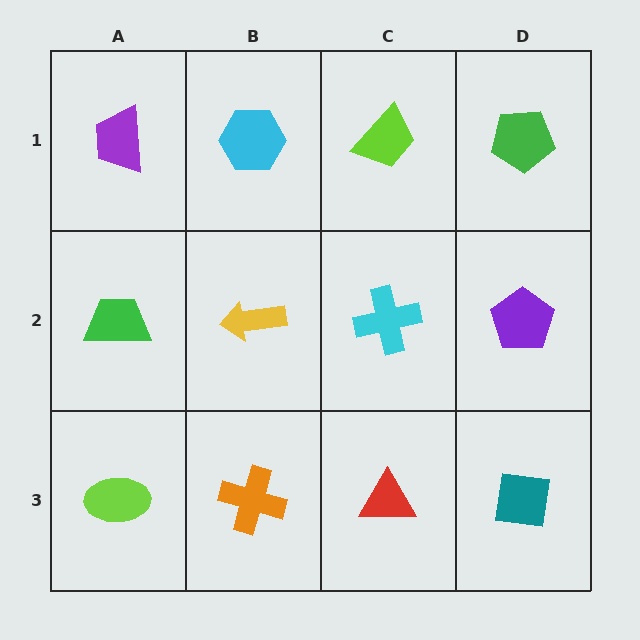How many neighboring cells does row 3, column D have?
2.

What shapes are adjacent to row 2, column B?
A cyan hexagon (row 1, column B), an orange cross (row 3, column B), a green trapezoid (row 2, column A), a cyan cross (row 2, column C).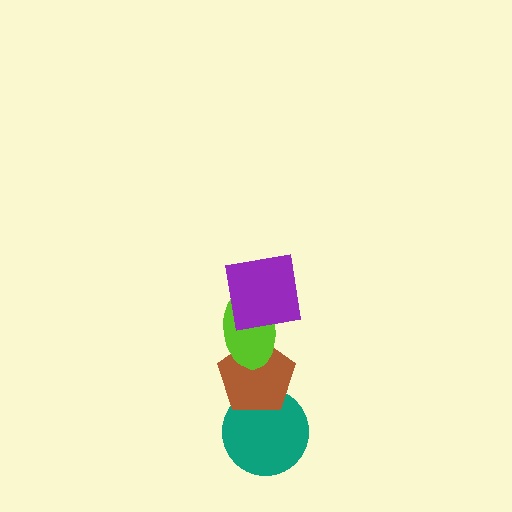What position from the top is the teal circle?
The teal circle is 4th from the top.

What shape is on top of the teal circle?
The brown pentagon is on top of the teal circle.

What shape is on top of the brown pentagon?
The lime ellipse is on top of the brown pentagon.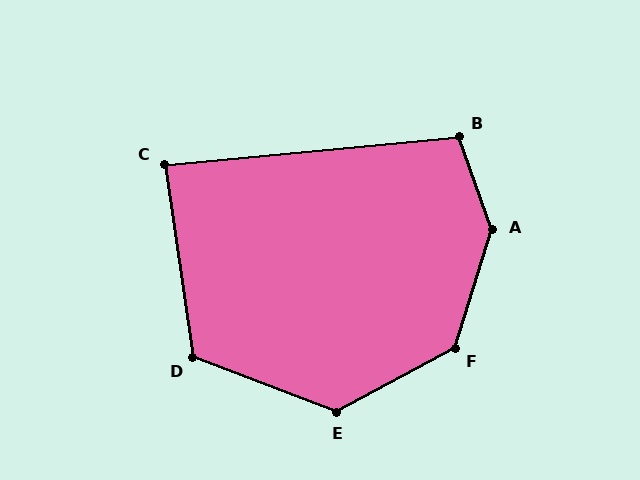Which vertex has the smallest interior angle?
C, at approximately 87 degrees.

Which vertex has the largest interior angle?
A, at approximately 142 degrees.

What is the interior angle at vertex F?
Approximately 136 degrees (obtuse).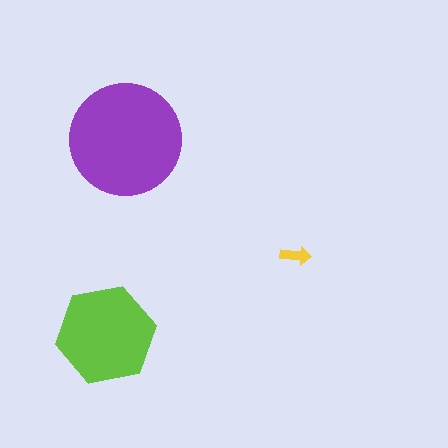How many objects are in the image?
There are 3 objects in the image.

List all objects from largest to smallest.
The purple circle, the lime hexagon, the yellow arrow.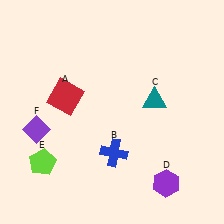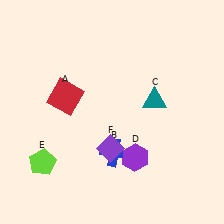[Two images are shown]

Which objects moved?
The objects that moved are: the purple hexagon (D), the purple diamond (F).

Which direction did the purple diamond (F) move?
The purple diamond (F) moved right.